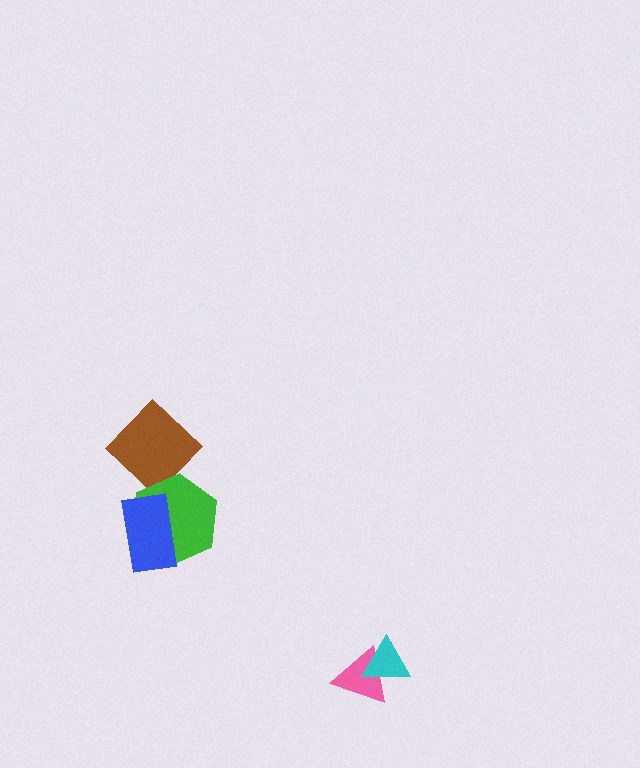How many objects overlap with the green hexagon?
1 object overlaps with the green hexagon.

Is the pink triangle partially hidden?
Yes, it is partially covered by another shape.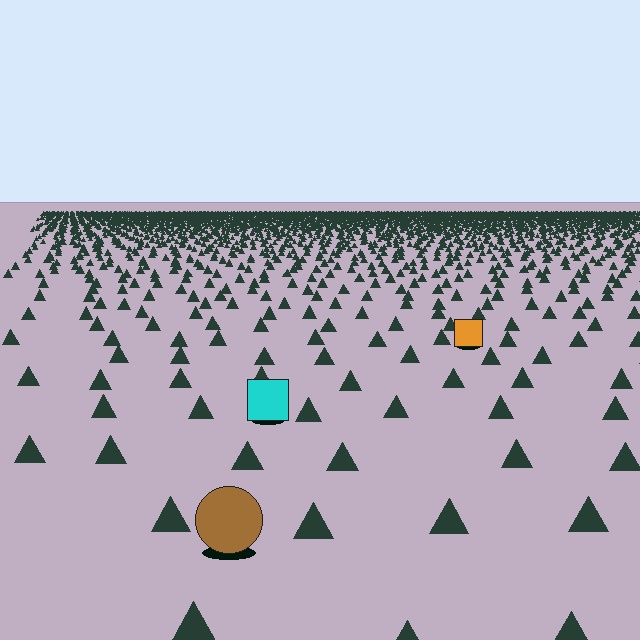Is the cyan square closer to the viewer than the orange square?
Yes. The cyan square is closer — you can tell from the texture gradient: the ground texture is coarser near it.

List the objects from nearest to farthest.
From nearest to farthest: the brown circle, the cyan square, the orange square.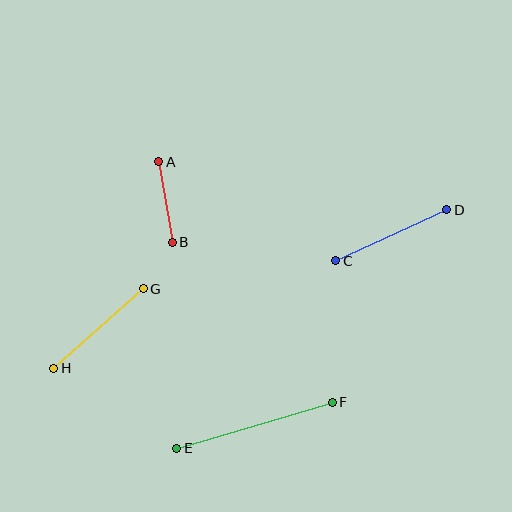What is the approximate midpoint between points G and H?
The midpoint is at approximately (99, 328) pixels.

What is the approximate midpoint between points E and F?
The midpoint is at approximately (255, 425) pixels.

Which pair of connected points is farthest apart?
Points E and F are farthest apart.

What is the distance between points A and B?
The distance is approximately 81 pixels.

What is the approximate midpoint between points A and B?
The midpoint is at approximately (166, 202) pixels.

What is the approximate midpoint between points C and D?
The midpoint is at approximately (391, 235) pixels.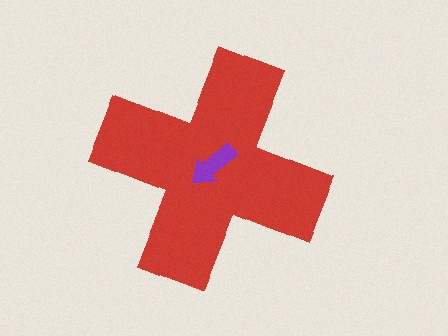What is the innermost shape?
The purple arrow.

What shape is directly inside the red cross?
The purple arrow.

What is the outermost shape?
The red cross.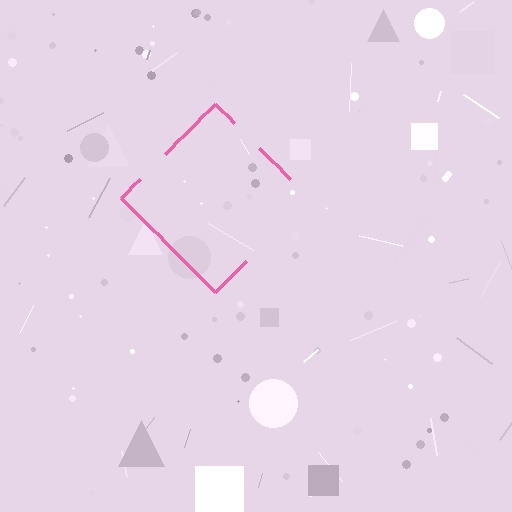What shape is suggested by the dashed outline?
The dashed outline suggests a diamond.